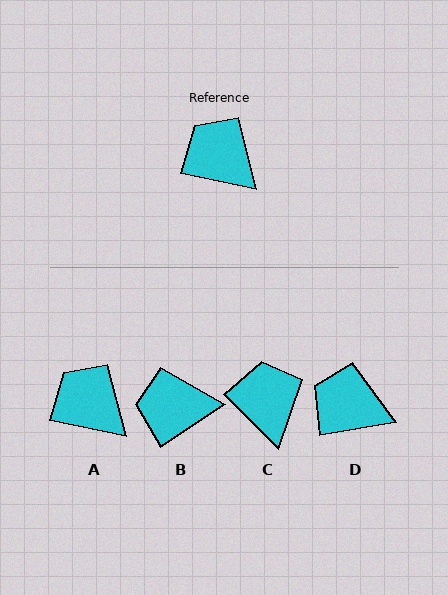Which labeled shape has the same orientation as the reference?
A.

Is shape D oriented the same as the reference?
No, it is off by about 21 degrees.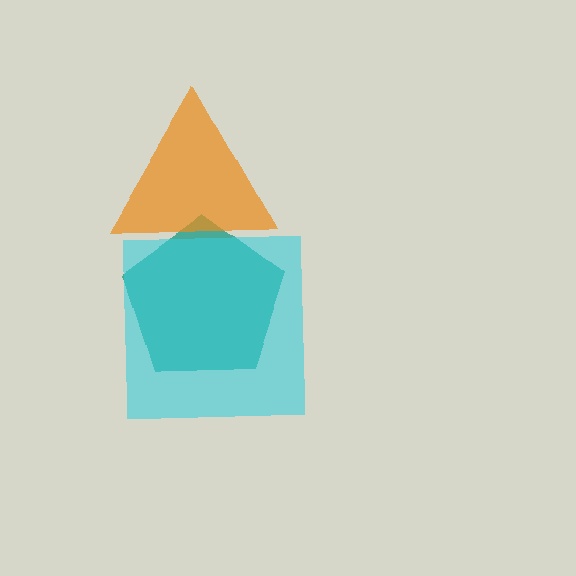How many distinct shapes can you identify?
There are 3 distinct shapes: a teal pentagon, a cyan square, an orange triangle.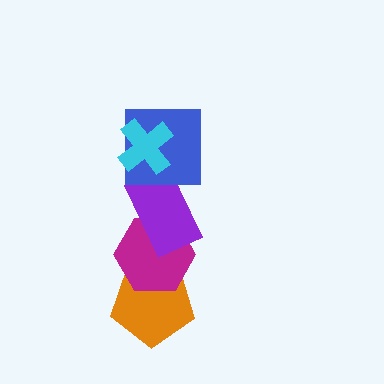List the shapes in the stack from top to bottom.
From top to bottom: the cyan cross, the blue square, the purple rectangle, the magenta hexagon, the orange pentagon.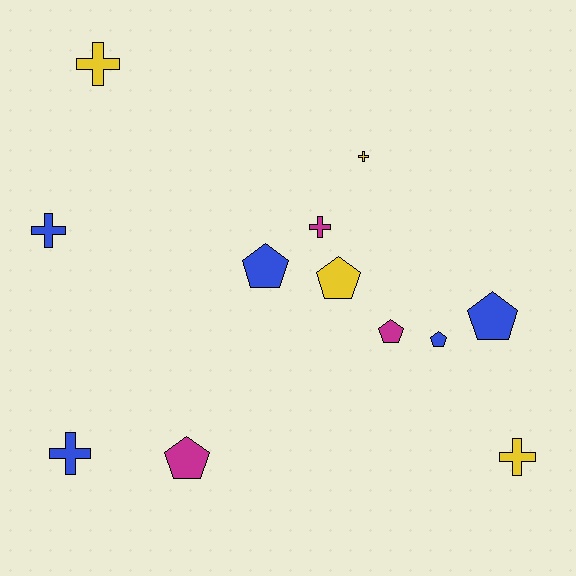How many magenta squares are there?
There are no magenta squares.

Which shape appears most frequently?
Pentagon, with 6 objects.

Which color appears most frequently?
Blue, with 5 objects.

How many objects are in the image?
There are 12 objects.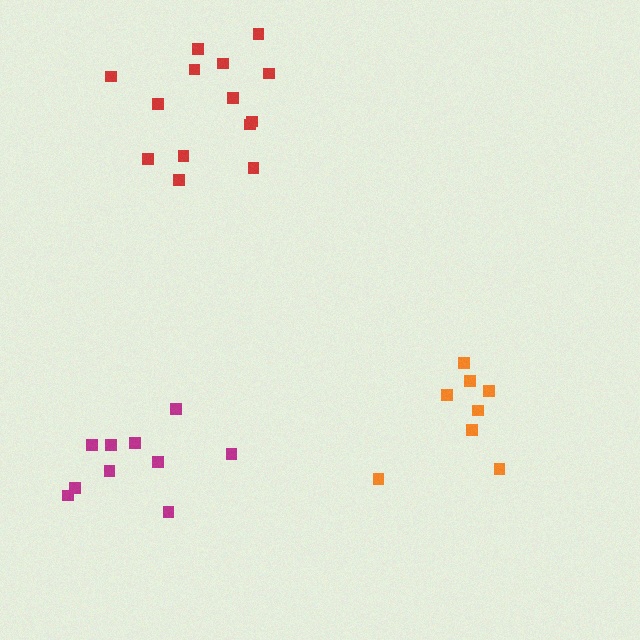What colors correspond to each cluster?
The clusters are colored: red, magenta, orange.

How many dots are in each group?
Group 1: 14 dots, Group 2: 10 dots, Group 3: 8 dots (32 total).